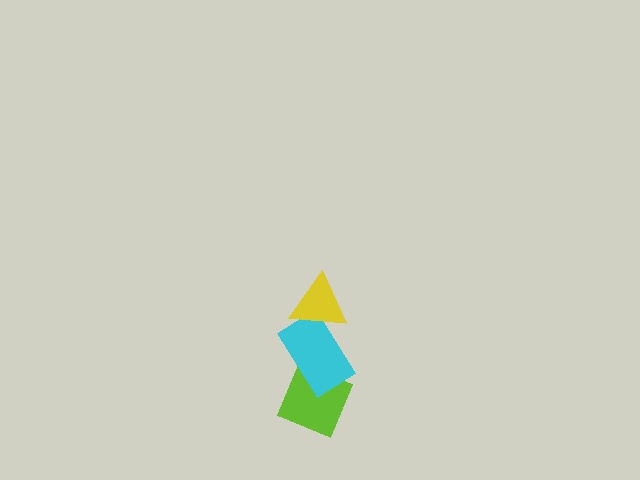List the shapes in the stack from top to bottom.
From top to bottom: the yellow triangle, the cyan rectangle, the lime diamond.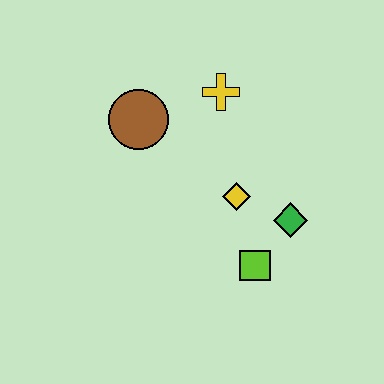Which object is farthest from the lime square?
The brown circle is farthest from the lime square.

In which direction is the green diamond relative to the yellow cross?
The green diamond is below the yellow cross.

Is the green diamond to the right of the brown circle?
Yes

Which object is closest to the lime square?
The green diamond is closest to the lime square.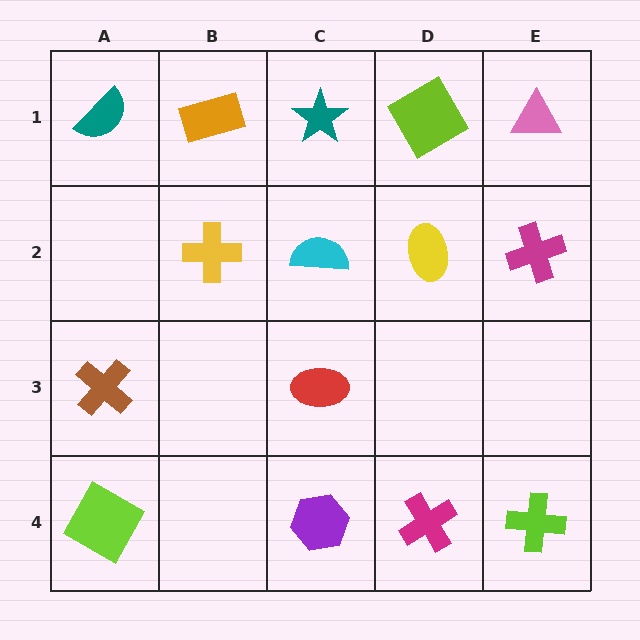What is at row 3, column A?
A brown cross.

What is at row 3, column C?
A red ellipse.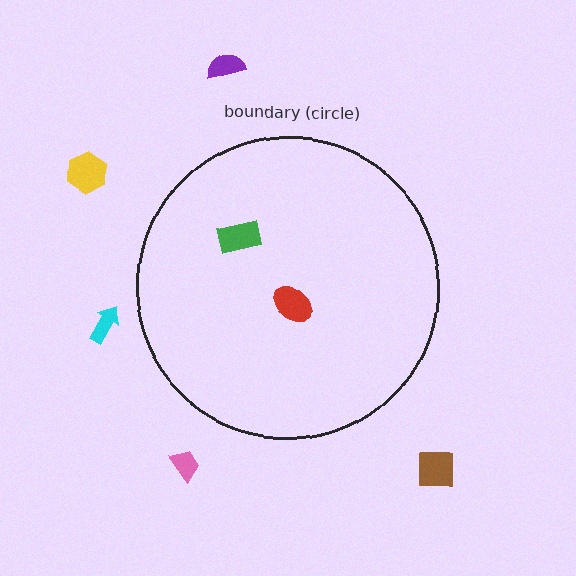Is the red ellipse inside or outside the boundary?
Inside.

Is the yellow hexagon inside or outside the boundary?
Outside.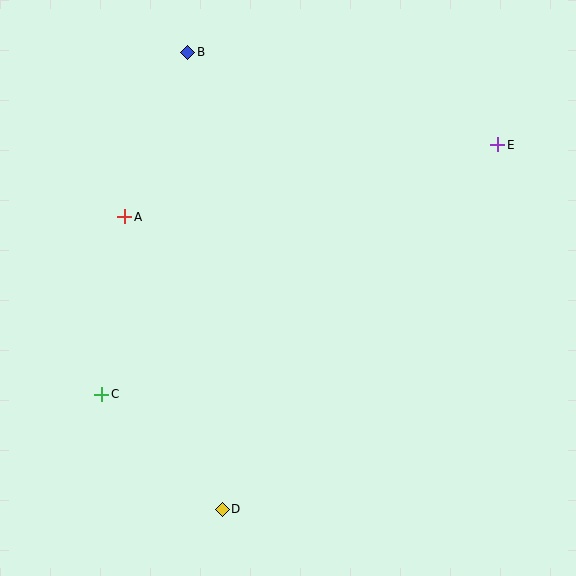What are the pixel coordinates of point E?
Point E is at (498, 145).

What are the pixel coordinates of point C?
Point C is at (102, 394).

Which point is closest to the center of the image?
Point A at (125, 217) is closest to the center.